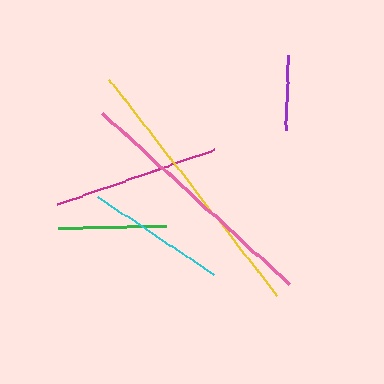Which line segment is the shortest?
The purple line is the shortest at approximately 75 pixels.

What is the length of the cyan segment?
The cyan segment is approximately 139 pixels long.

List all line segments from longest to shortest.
From longest to shortest: yellow, pink, magenta, cyan, green, purple.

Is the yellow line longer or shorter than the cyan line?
The yellow line is longer than the cyan line.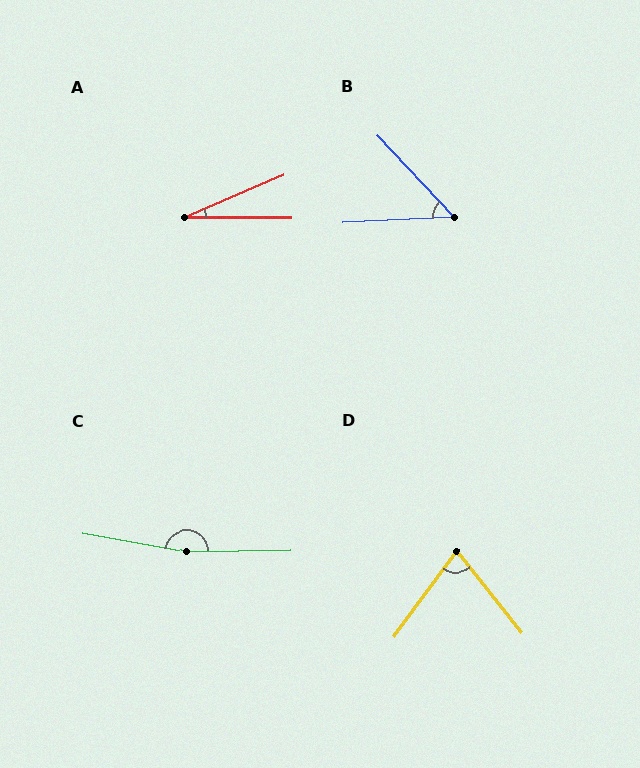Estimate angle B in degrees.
Approximately 50 degrees.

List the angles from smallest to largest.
A (23°), B (50°), D (75°), C (169°).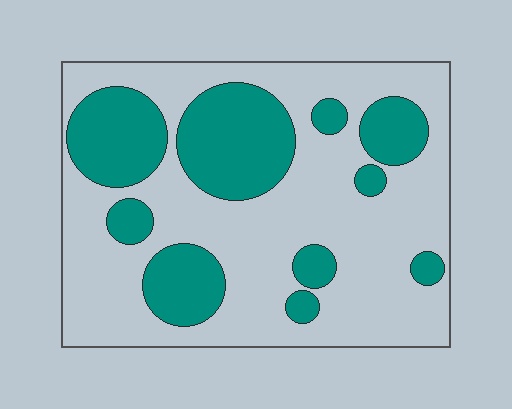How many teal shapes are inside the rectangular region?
10.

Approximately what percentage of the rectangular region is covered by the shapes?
Approximately 30%.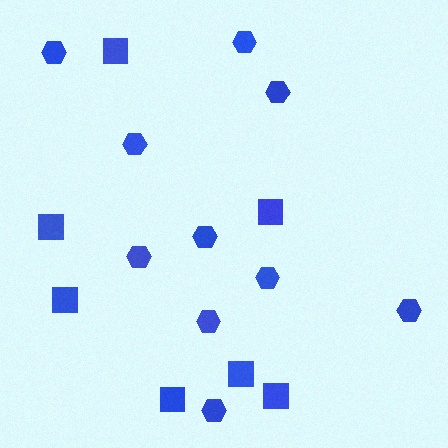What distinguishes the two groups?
There are 2 groups: one group of hexagons (10) and one group of squares (7).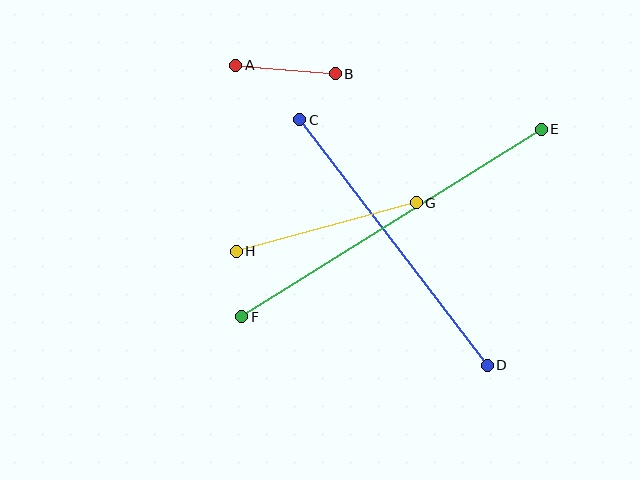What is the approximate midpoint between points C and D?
The midpoint is at approximately (393, 242) pixels.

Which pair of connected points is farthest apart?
Points E and F are farthest apart.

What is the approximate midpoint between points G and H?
The midpoint is at approximately (326, 227) pixels.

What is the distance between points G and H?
The distance is approximately 186 pixels.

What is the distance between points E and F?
The distance is approximately 354 pixels.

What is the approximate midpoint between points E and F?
The midpoint is at approximately (392, 223) pixels.